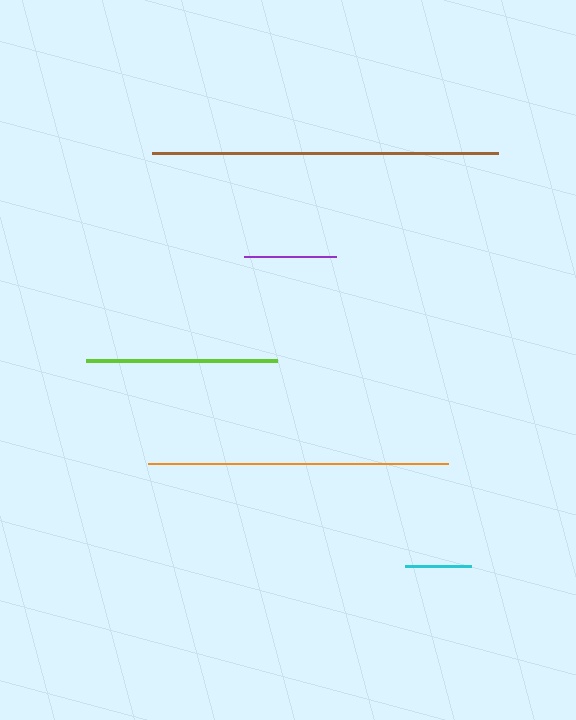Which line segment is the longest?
The brown line is the longest at approximately 345 pixels.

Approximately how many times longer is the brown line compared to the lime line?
The brown line is approximately 1.8 times the length of the lime line.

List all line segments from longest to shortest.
From longest to shortest: brown, orange, lime, purple, cyan.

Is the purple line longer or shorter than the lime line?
The lime line is longer than the purple line.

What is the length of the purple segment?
The purple segment is approximately 92 pixels long.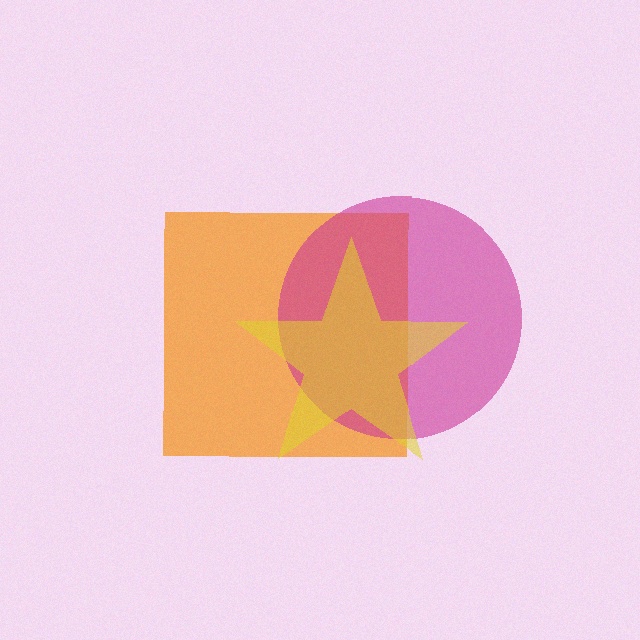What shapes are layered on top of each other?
The layered shapes are: an orange square, a magenta circle, a yellow star.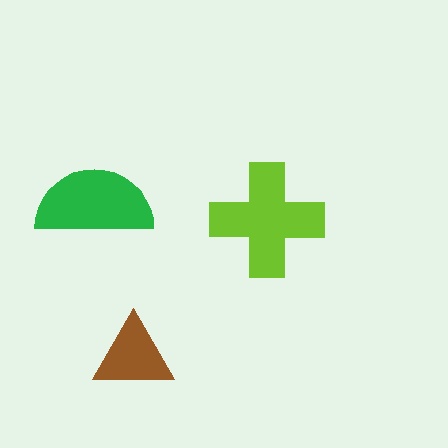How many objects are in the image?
There are 3 objects in the image.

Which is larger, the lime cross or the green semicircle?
The lime cross.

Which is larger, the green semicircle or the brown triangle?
The green semicircle.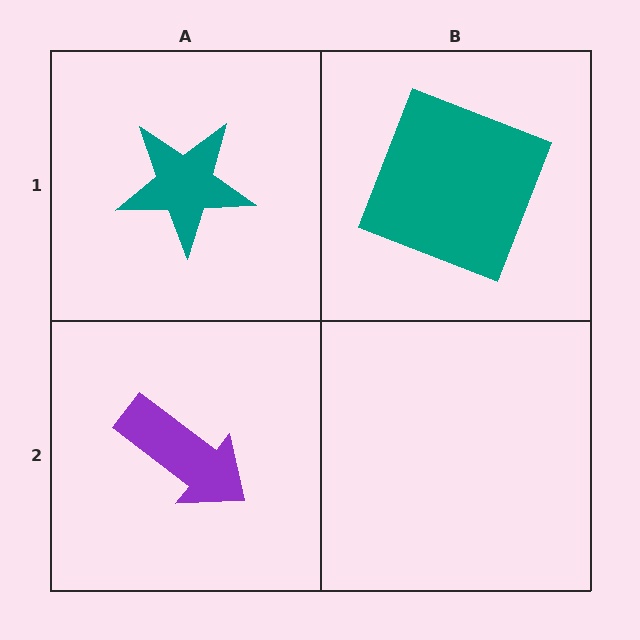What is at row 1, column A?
A teal star.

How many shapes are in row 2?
1 shape.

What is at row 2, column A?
A purple arrow.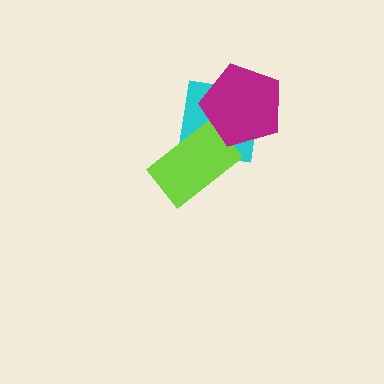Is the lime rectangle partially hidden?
Yes, it is partially covered by another shape.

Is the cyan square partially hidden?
Yes, it is partially covered by another shape.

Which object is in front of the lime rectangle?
The magenta pentagon is in front of the lime rectangle.